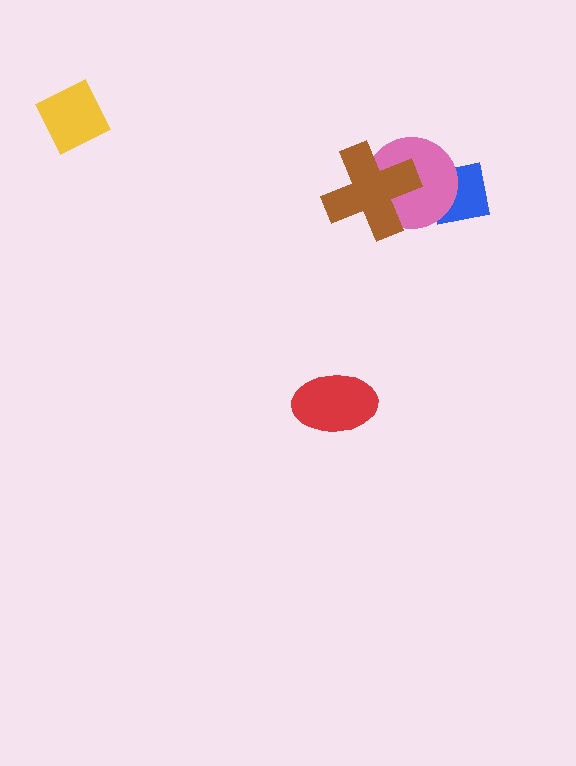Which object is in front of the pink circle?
The brown cross is in front of the pink circle.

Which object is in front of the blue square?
The pink circle is in front of the blue square.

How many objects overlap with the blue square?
1 object overlaps with the blue square.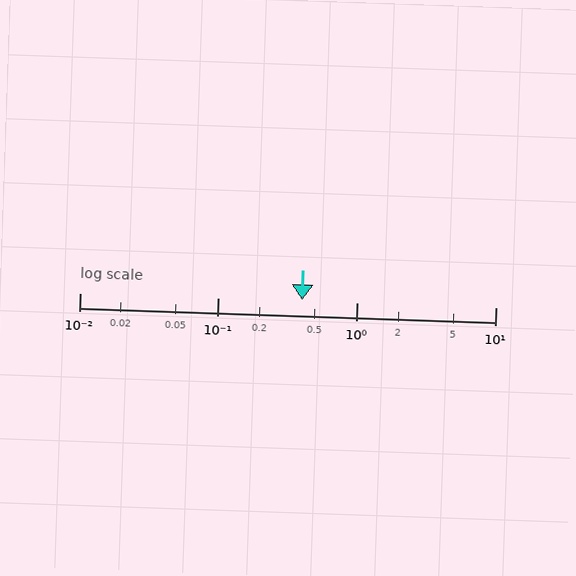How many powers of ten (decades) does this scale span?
The scale spans 3 decades, from 0.01 to 10.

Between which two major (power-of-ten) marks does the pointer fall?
The pointer is between 0.1 and 1.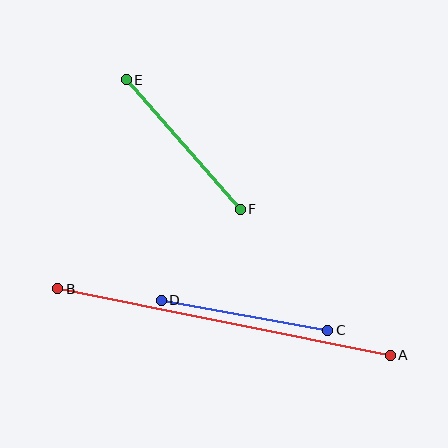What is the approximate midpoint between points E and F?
The midpoint is at approximately (183, 144) pixels.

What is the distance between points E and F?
The distance is approximately 173 pixels.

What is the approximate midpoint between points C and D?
The midpoint is at approximately (244, 315) pixels.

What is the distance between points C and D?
The distance is approximately 169 pixels.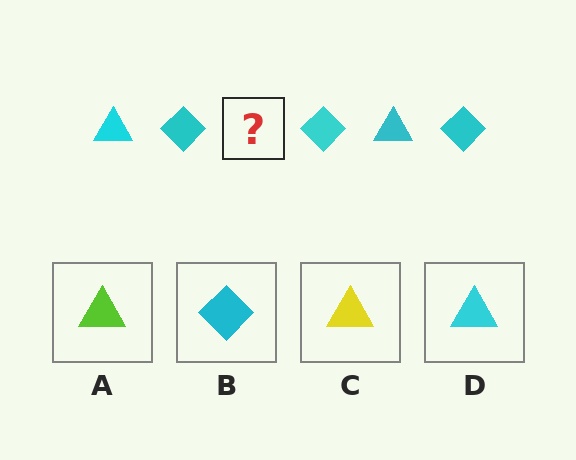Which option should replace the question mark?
Option D.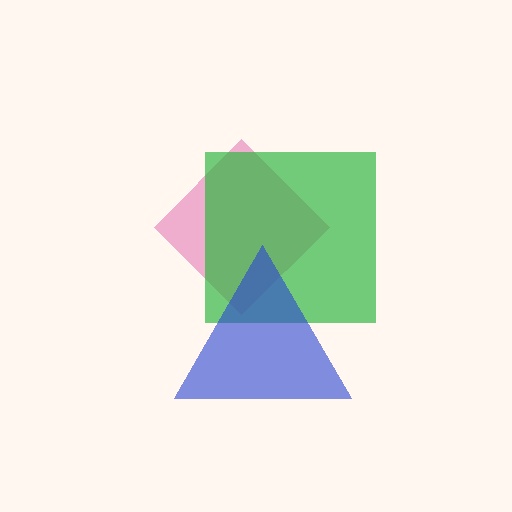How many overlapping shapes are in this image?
There are 3 overlapping shapes in the image.